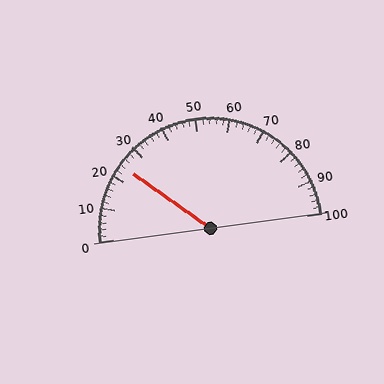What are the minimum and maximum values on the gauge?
The gauge ranges from 0 to 100.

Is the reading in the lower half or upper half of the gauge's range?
The reading is in the lower half of the range (0 to 100).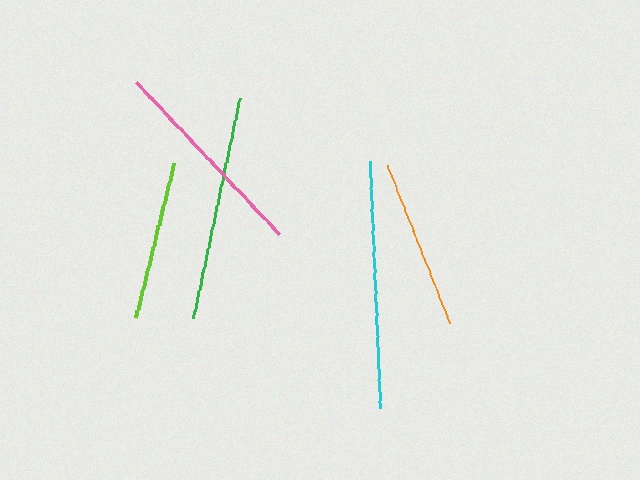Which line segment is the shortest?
The lime line is the shortest at approximately 159 pixels.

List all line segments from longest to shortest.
From longest to shortest: cyan, green, pink, orange, lime.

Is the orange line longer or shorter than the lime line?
The orange line is longer than the lime line.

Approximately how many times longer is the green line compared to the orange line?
The green line is approximately 1.3 times the length of the orange line.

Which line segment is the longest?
The cyan line is the longest at approximately 247 pixels.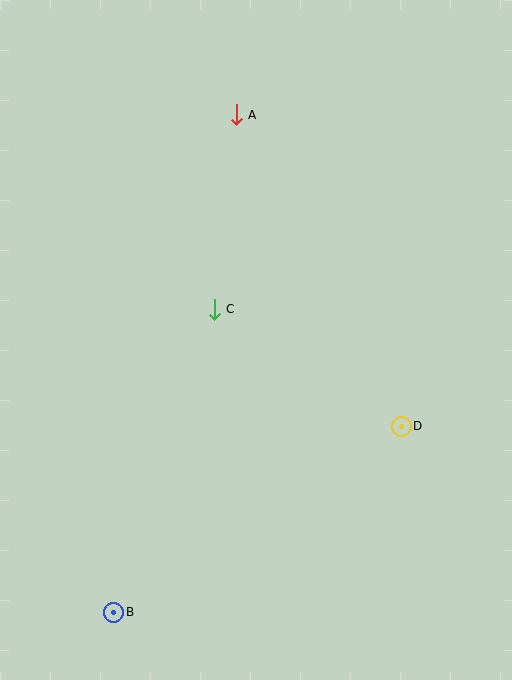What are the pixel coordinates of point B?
Point B is at (114, 612).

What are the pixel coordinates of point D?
Point D is at (401, 426).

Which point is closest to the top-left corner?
Point A is closest to the top-left corner.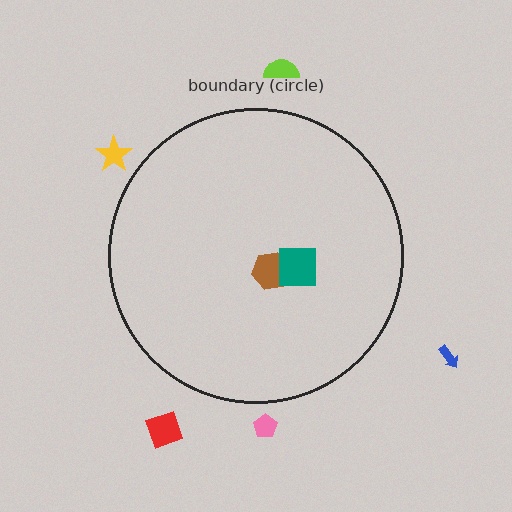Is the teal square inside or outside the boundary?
Inside.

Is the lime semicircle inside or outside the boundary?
Outside.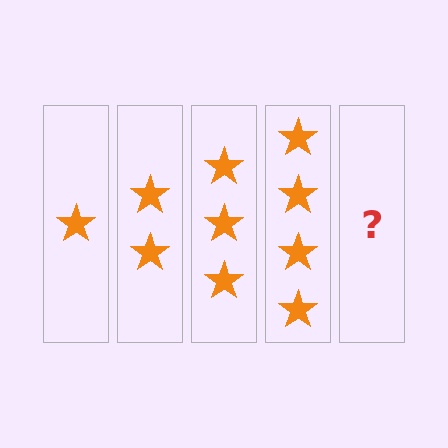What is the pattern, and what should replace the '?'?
The pattern is that each step adds one more star. The '?' should be 5 stars.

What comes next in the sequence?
The next element should be 5 stars.